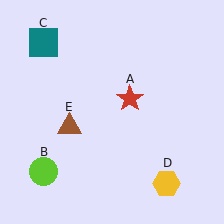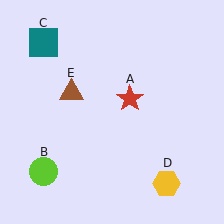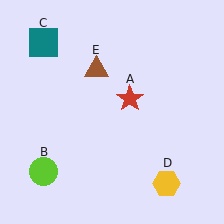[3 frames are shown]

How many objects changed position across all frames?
1 object changed position: brown triangle (object E).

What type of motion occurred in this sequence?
The brown triangle (object E) rotated clockwise around the center of the scene.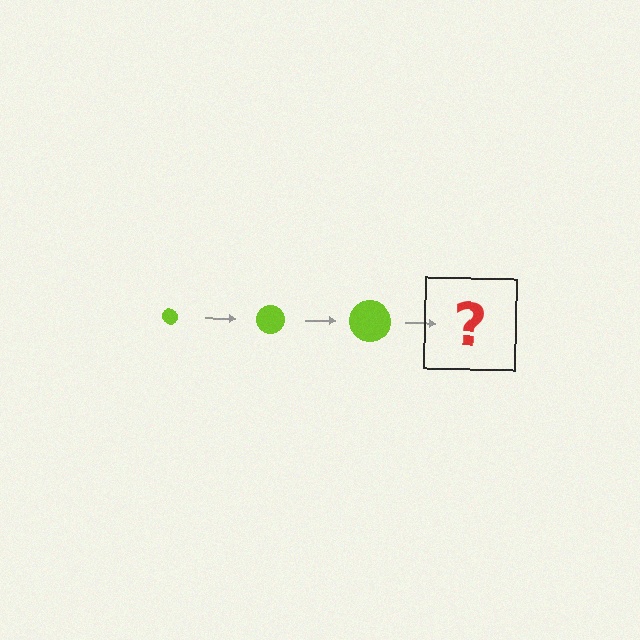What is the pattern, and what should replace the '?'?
The pattern is that the circle gets progressively larger each step. The '?' should be a lime circle, larger than the previous one.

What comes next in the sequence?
The next element should be a lime circle, larger than the previous one.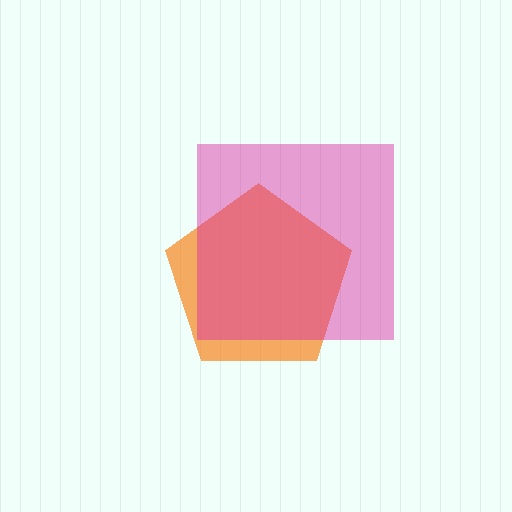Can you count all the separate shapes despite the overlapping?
Yes, there are 2 separate shapes.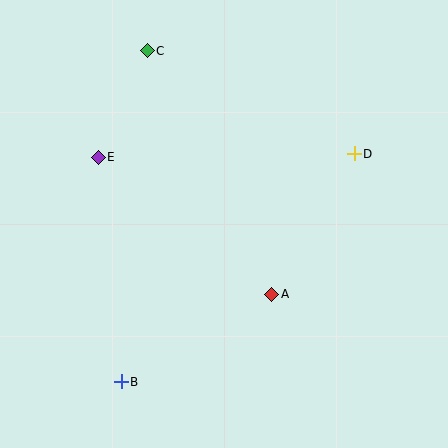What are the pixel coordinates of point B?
Point B is at (121, 382).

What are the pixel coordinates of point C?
Point C is at (147, 51).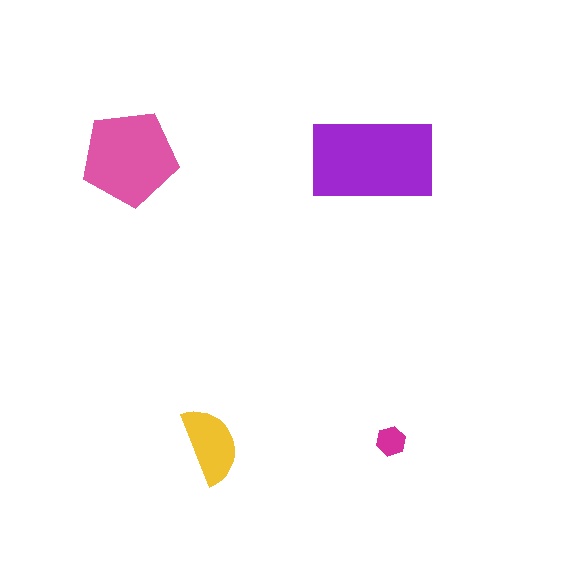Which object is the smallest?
The magenta hexagon.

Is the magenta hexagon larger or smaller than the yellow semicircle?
Smaller.